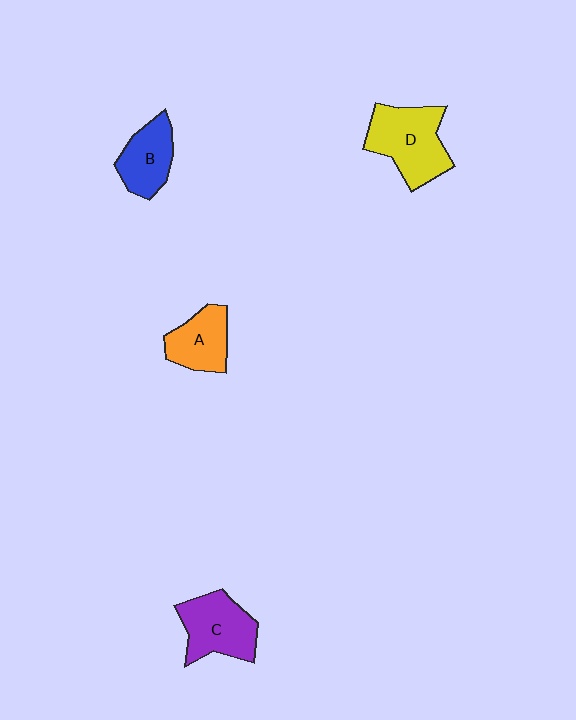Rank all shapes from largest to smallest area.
From largest to smallest: D (yellow), C (purple), B (blue), A (orange).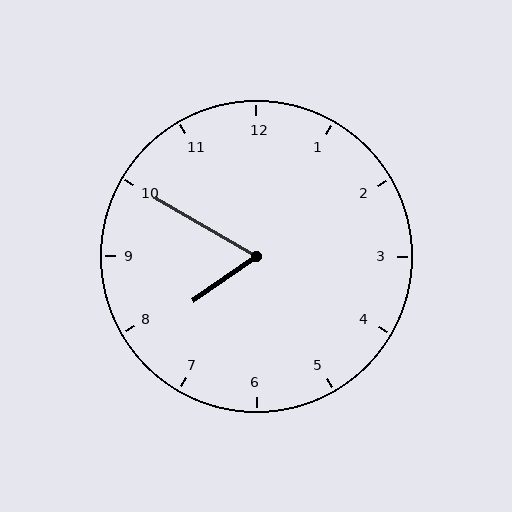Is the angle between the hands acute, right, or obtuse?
It is acute.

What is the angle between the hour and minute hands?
Approximately 65 degrees.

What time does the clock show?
7:50.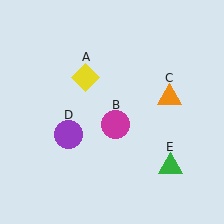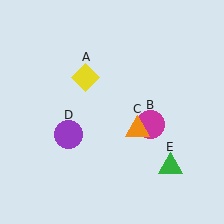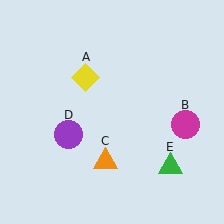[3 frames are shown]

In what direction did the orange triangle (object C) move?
The orange triangle (object C) moved down and to the left.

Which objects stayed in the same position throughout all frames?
Yellow diamond (object A) and purple circle (object D) and green triangle (object E) remained stationary.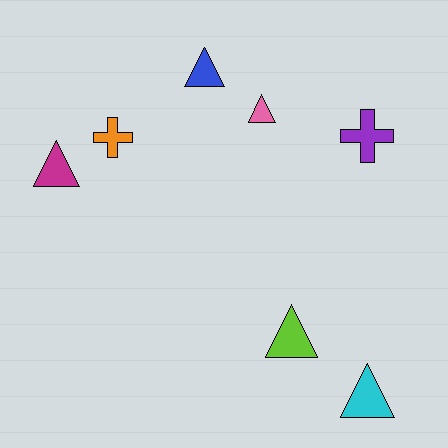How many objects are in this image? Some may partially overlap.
There are 7 objects.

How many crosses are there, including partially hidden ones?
There are 2 crosses.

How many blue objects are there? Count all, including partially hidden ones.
There is 1 blue object.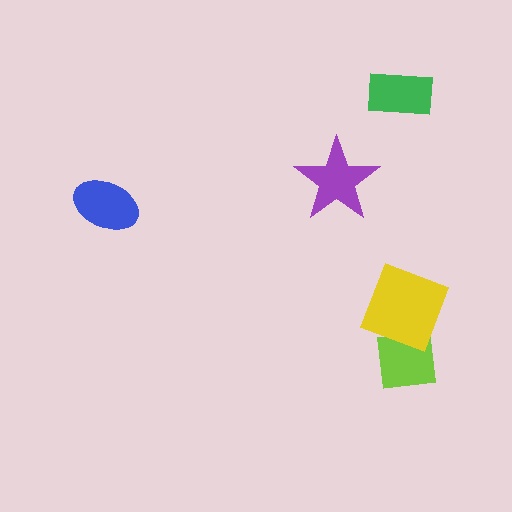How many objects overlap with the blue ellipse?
0 objects overlap with the blue ellipse.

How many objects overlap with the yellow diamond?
1 object overlaps with the yellow diamond.